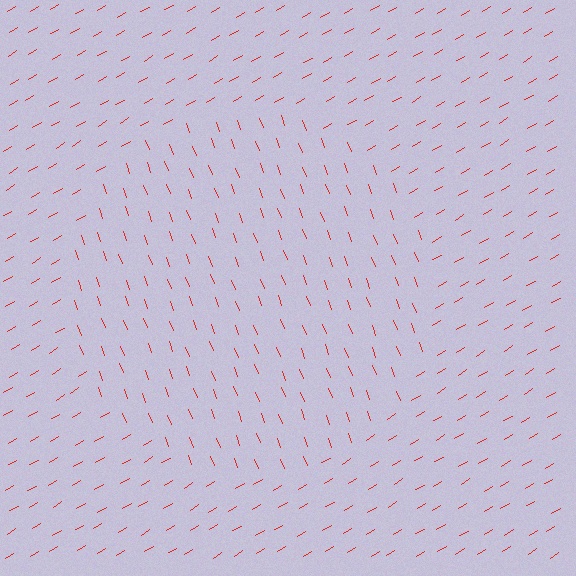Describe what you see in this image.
The image is filled with small red line segments. A circle region in the image has lines oriented differently from the surrounding lines, creating a visible texture boundary.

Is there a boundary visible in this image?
Yes, there is a texture boundary formed by a change in line orientation.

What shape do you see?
I see a circle.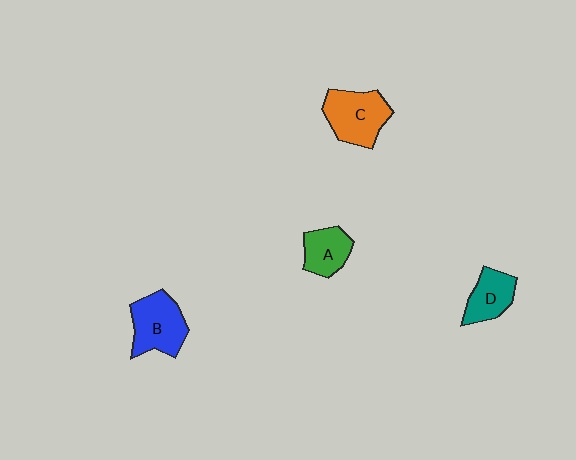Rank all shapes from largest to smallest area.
From largest to smallest: C (orange), B (blue), D (teal), A (green).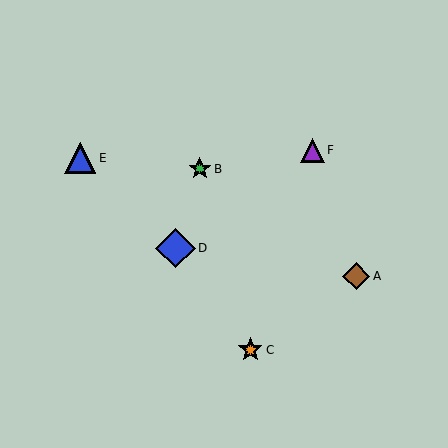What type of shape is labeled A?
Shape A is a brown diamond.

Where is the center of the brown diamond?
The center of the brown diamond is at (356, 276).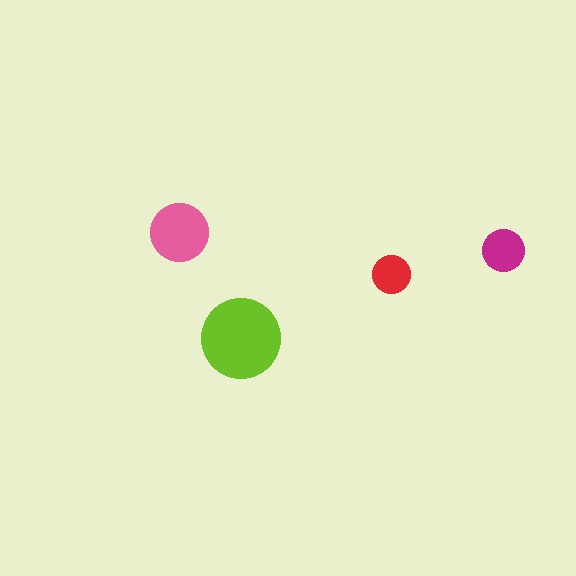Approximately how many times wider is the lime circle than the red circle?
About 2 times wider.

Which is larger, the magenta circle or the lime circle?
The lime one.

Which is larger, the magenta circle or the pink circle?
The pink one.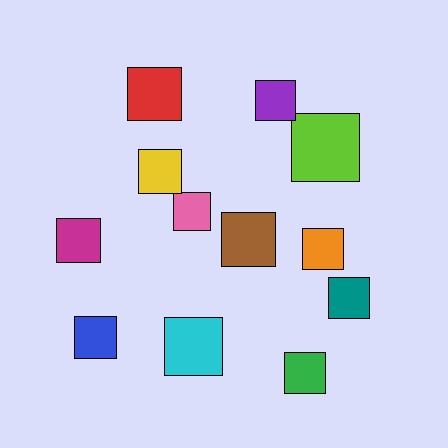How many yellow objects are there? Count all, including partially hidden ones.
There is 1 yellow object.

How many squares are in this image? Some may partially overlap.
There are 12 squares.